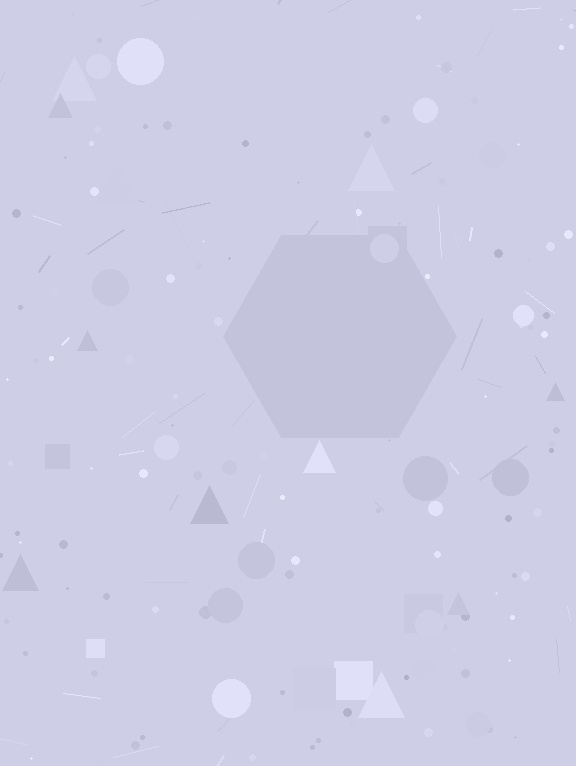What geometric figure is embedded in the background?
A hexagon is embedded in the background.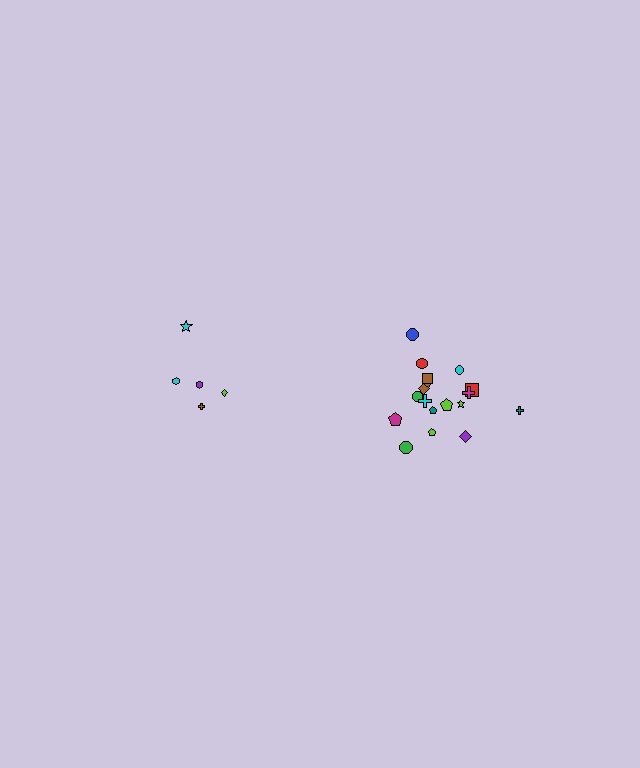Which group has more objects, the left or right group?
The right group.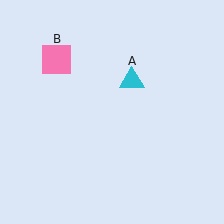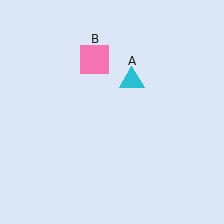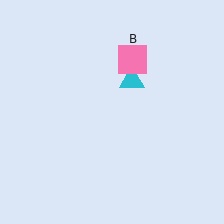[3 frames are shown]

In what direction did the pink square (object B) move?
The pink square (object B) moved right.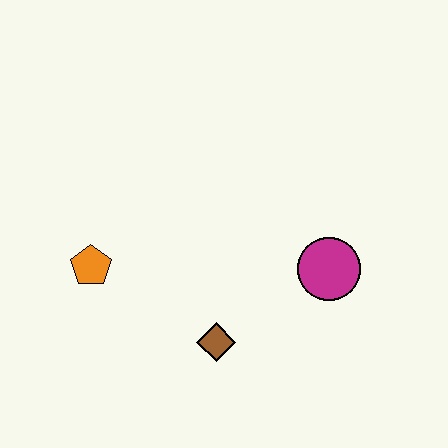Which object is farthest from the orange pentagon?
The magenta circle is farthest from the orange pentagon.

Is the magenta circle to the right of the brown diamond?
Yes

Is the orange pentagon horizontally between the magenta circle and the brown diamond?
No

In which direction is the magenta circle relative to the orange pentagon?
The magenta circle is to the right of the orange pentagon.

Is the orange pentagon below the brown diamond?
No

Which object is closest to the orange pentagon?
The brown diamond is closest to the orange pentagon.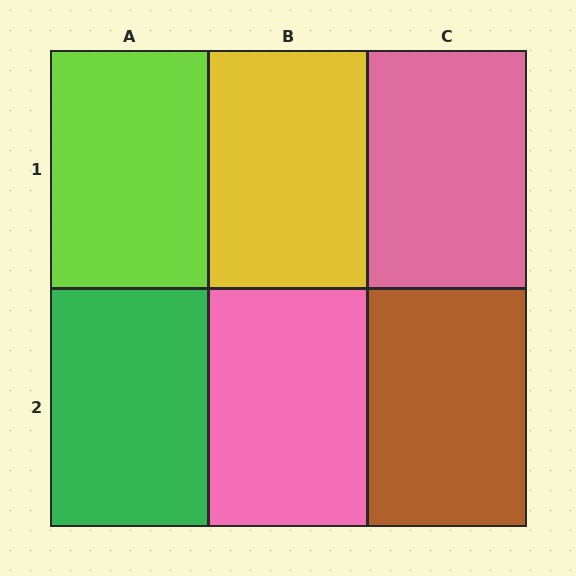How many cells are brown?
1 cell is brown.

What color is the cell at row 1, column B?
Yellow.